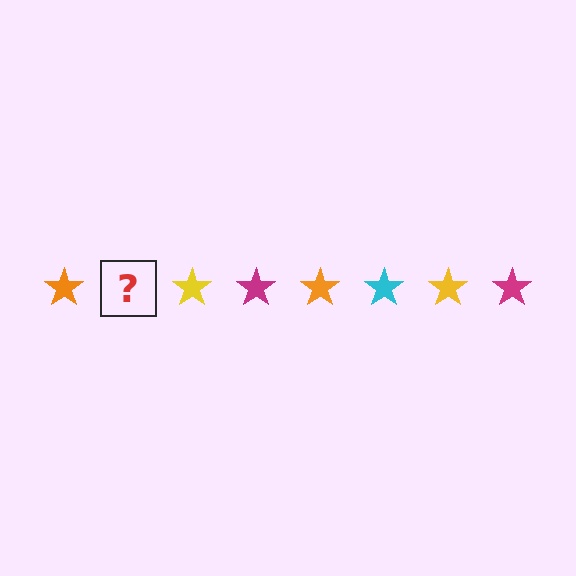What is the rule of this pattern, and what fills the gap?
The rule is that the pattern cycles through orange, cyan, yellow, magenta stars. The gap should be filled with a cyan star.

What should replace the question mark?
The question mark should be replaced with a cyan star.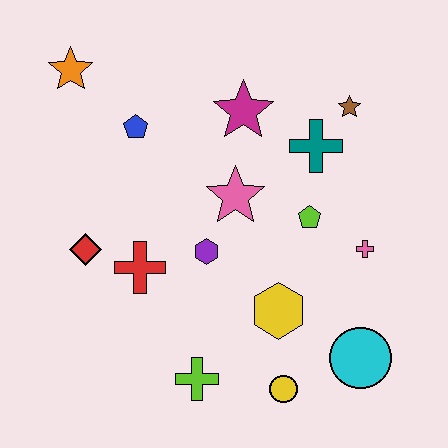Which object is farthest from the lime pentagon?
The orange star is farthest from the lime pentagon.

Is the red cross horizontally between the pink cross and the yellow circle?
No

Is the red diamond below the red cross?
No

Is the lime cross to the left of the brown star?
Yes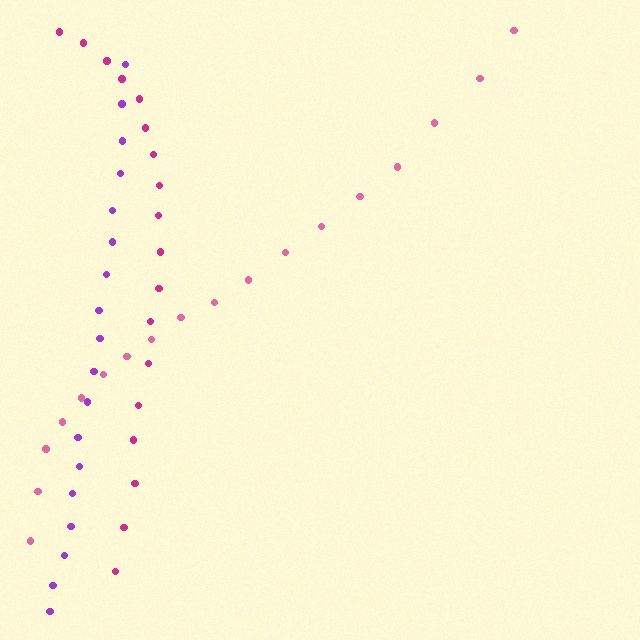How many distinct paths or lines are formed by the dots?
There are 3 distinct paths.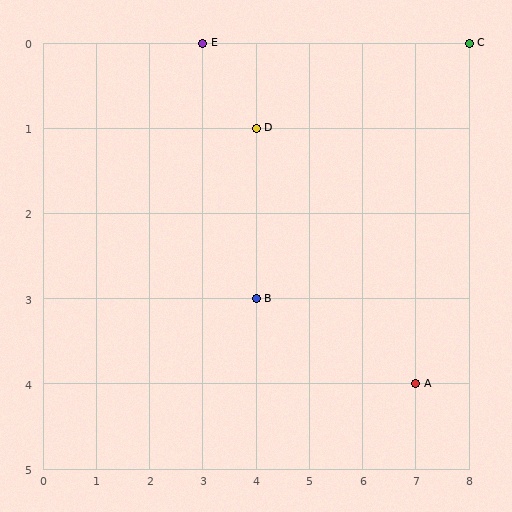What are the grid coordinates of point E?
Point E is at grid coordinates (3, 0).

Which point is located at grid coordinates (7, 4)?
Point A is at (7, 4).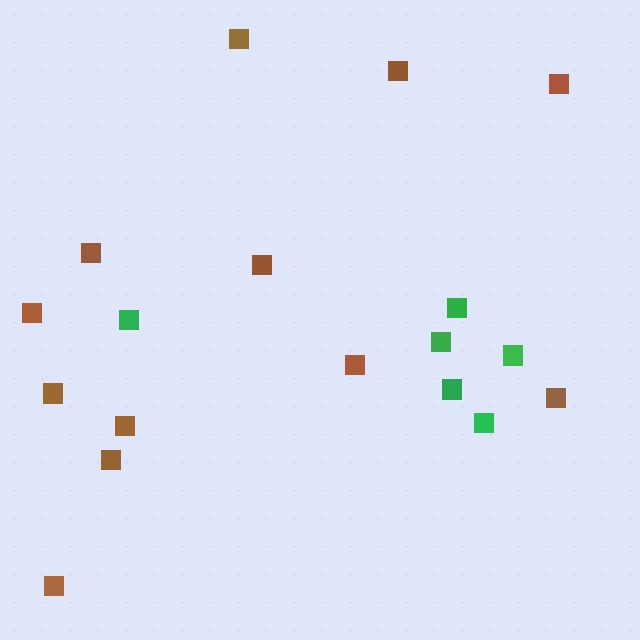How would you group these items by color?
There are 2 groups: one group of green squares (6) and one group of brown squares (12).